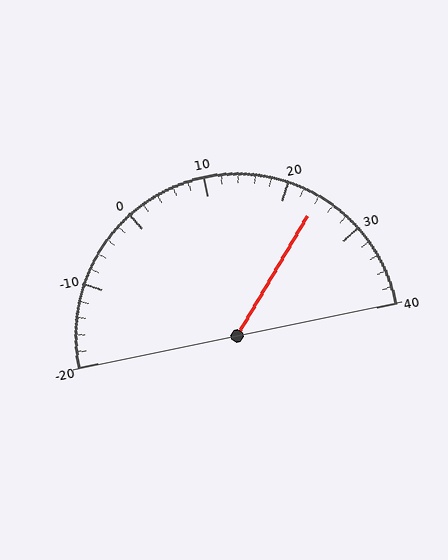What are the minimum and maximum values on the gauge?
The gauge ranges from -20 to 40.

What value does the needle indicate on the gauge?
The needle indicates approximately 24.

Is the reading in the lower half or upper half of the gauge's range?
The reading is in the upper half of the range (-20 to 40).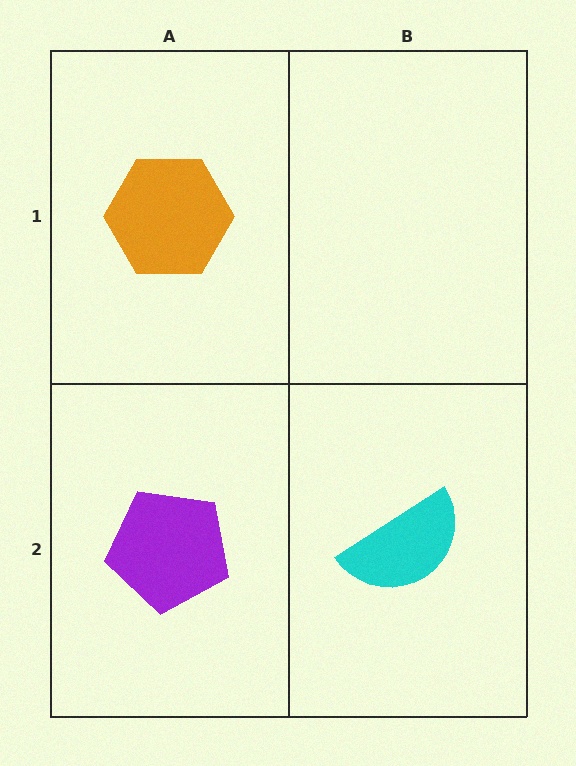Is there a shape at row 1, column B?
No, that cell is empty.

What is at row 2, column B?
A cyan semicircle.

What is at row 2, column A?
A purple pentagon.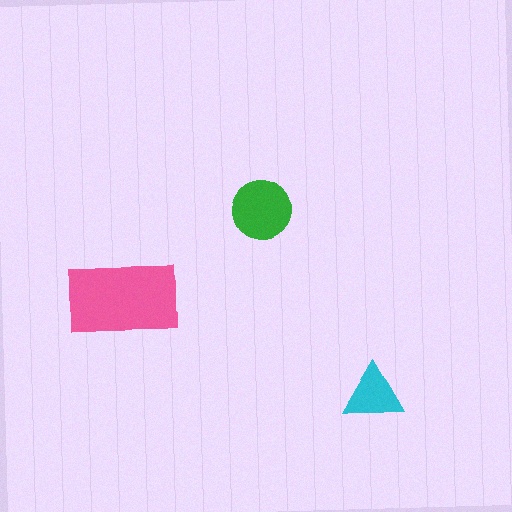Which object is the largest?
The pink rectangle.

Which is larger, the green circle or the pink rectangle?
The pink rectangle.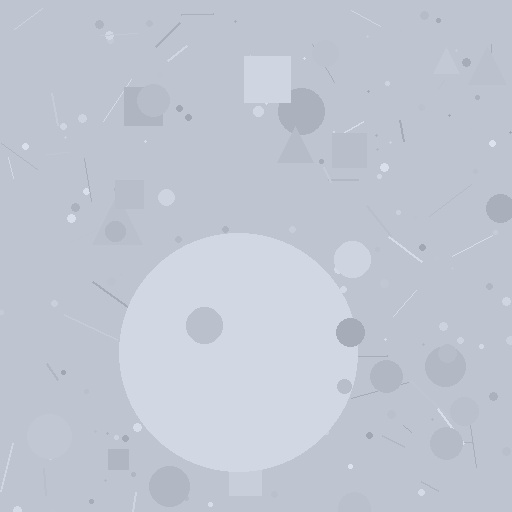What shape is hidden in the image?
A circle is hidden in the image.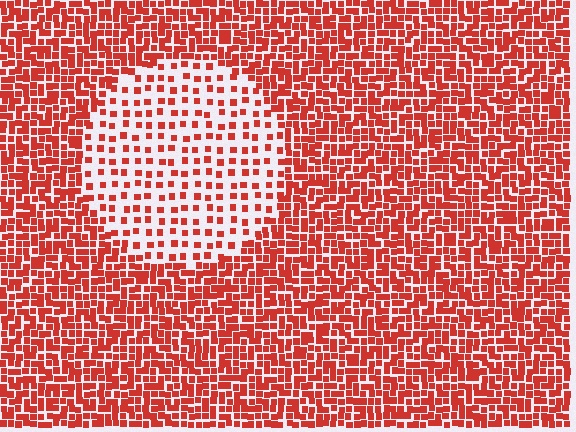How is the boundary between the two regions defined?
The boundary is defined by a change in element density (approximately 2.5x ratio). All elements are the same color, size, and shape.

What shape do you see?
I see a circle.